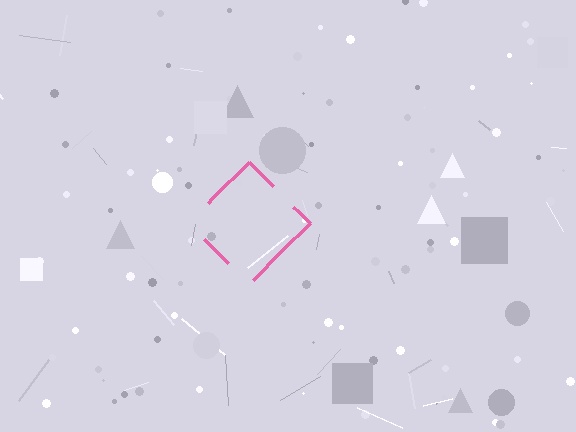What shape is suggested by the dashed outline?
The dashed outline suggests a diamond.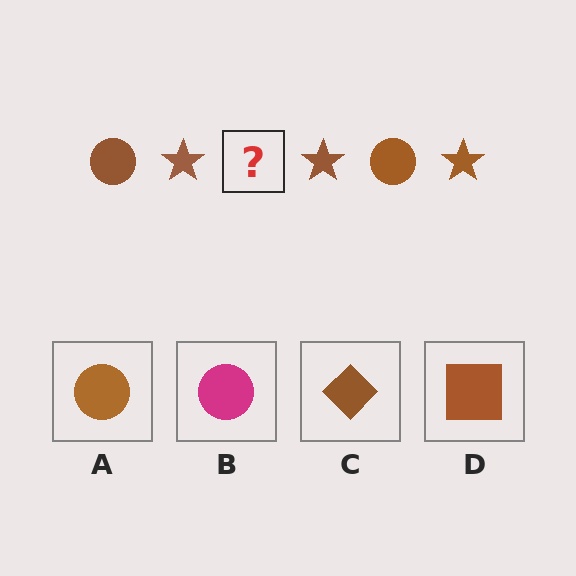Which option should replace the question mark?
Option A.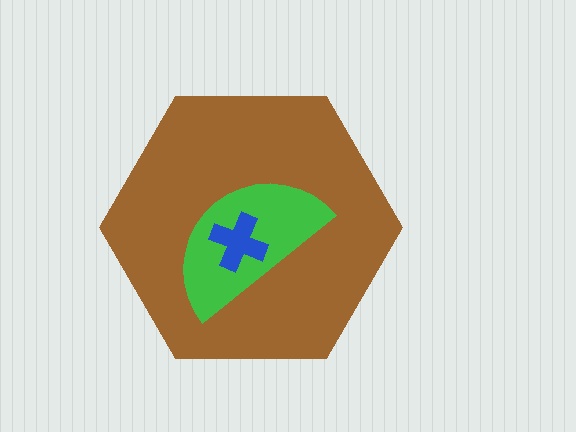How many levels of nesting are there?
3.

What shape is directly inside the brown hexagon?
The green semicircle.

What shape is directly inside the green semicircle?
The blue cross.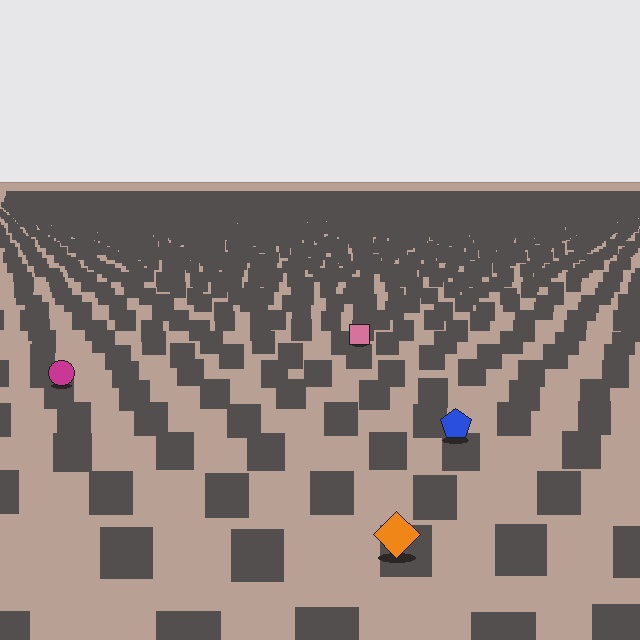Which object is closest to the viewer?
The orange diamond is closest. The texture marks near it are larger and more spread out.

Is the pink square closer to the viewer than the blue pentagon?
No. The blue pentagon is closer — you can tell from the texture gradient: the ground texture is coarser near it.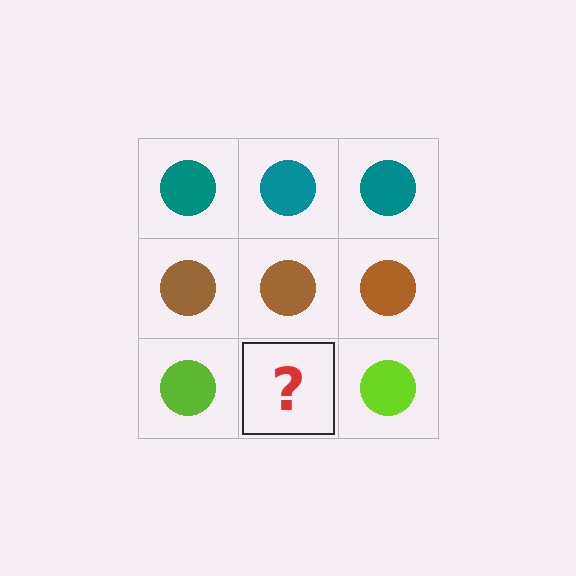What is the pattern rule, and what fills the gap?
The rule is that each row has a consistent color. The gap should be filled with a lime circle.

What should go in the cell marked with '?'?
The missing cell should contain a lime circle.